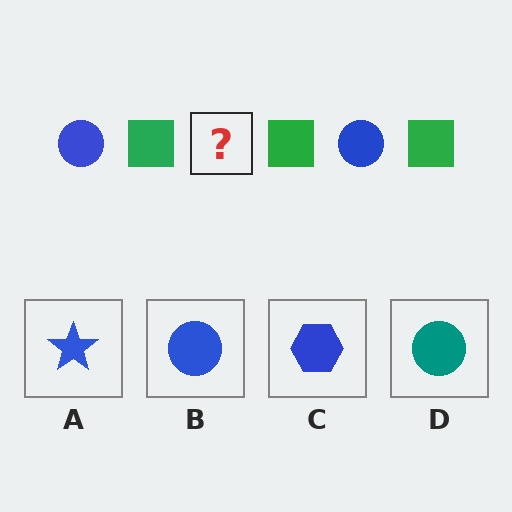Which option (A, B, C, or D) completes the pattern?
B.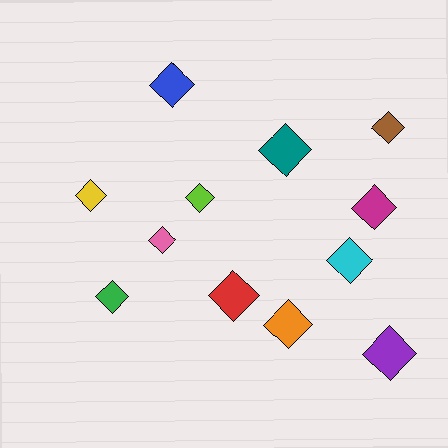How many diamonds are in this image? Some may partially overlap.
There are 12 diamonds.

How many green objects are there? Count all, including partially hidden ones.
There is 1 green object.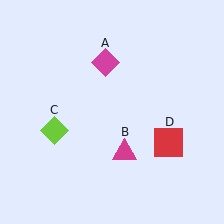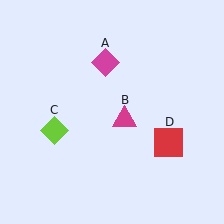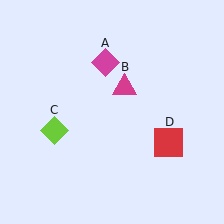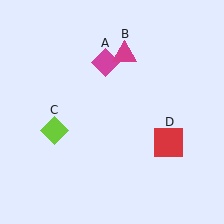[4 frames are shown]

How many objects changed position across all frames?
1 object changed position: magenta triangle (object B).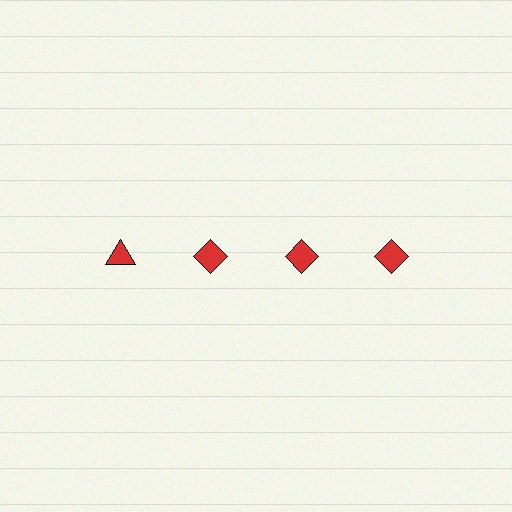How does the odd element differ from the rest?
It has a different shape: triangle instead of diamond.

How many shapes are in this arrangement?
There are 4 shapes arranged in a grid pattern.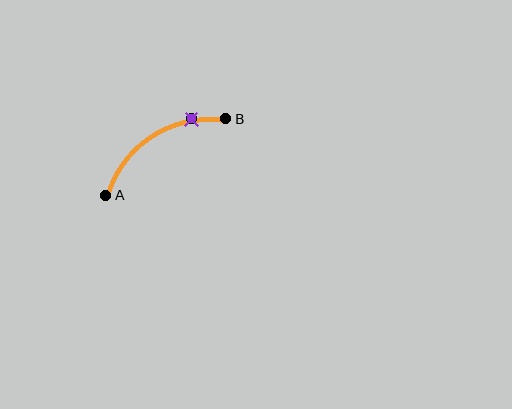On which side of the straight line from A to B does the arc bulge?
The arc bulges above the straight line connecting A and B.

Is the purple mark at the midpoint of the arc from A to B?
No. The purple mark lies on the arc but is closer to endpoint B. The arc midpoint would be at the point on the curve equidistant along the arc from both A and B.